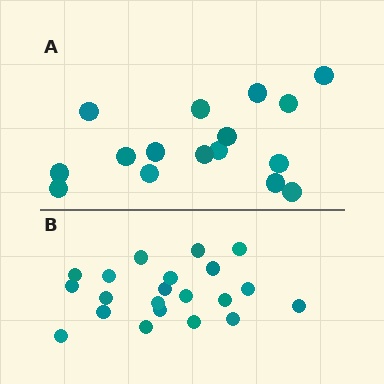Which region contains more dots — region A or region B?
Region B (the bottom region) has more dots.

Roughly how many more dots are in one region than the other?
Region B has about 5 more dots than region A.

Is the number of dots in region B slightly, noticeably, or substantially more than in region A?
Region B has noticeably more, but not dramatically so. The ratio is roughly 1.3 to 1.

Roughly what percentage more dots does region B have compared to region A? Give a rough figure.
About 30% more.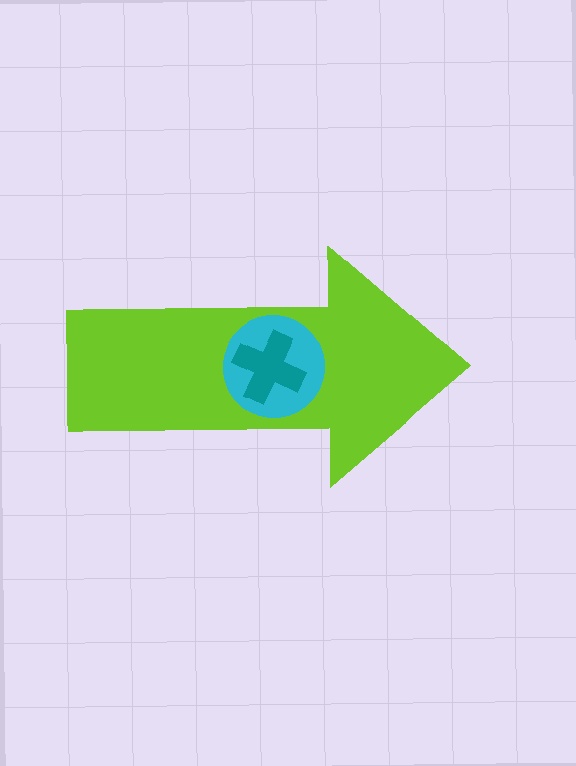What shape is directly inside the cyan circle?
The teal cross.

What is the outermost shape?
The lime arrow.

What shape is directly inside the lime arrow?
The cyan circle.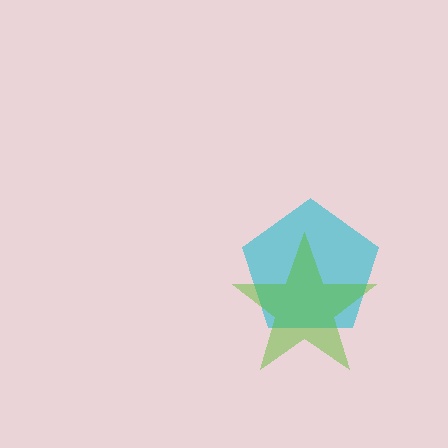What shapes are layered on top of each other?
The layered shapes are: a cyan pentagon, a lime star.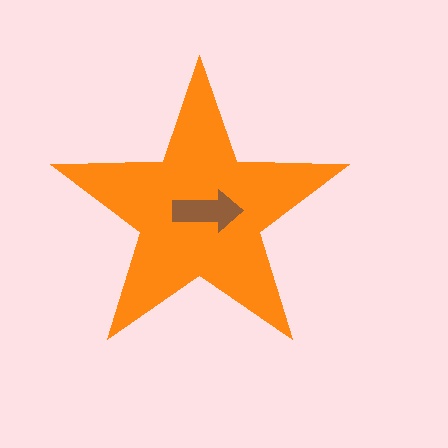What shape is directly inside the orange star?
The brown arrow.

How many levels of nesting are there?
2.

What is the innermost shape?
The brown arrow.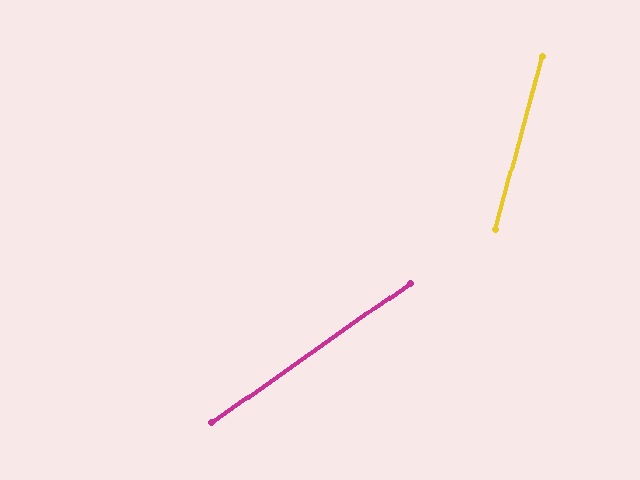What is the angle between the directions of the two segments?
Approximately 40 degrees.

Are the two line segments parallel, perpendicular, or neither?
Neither parallel nor perpendicular — they differ by about 40°.